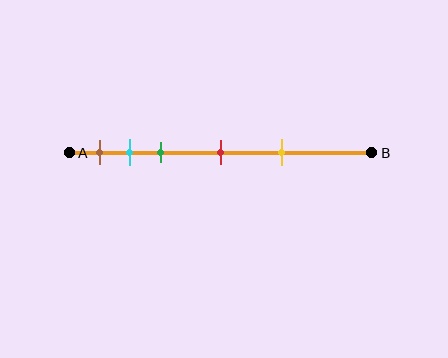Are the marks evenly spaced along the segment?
No, the marks are not evenly spaced.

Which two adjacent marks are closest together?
The cyan and green marks are the closest adjacent pair.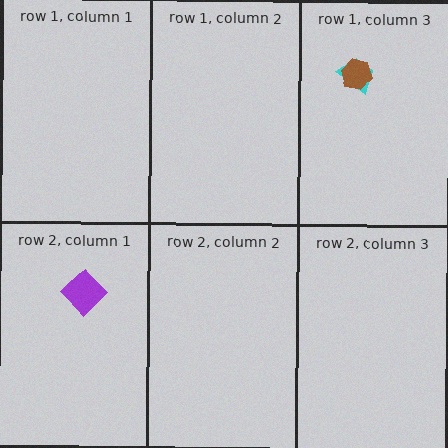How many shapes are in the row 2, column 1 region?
1.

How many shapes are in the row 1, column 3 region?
2.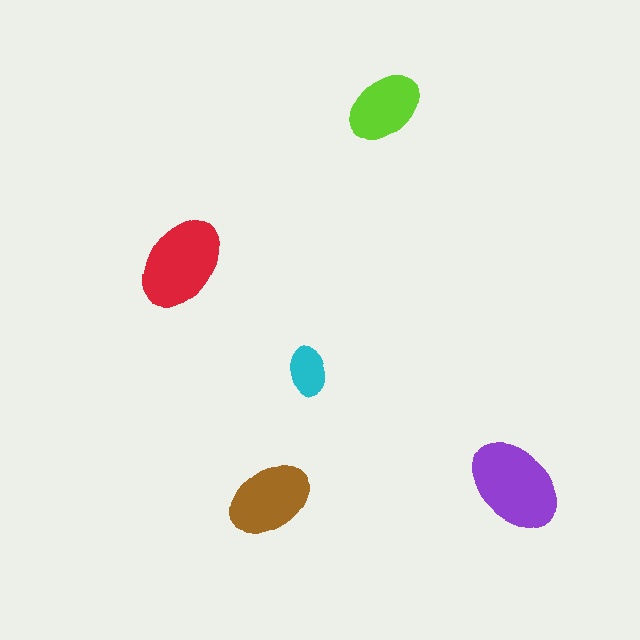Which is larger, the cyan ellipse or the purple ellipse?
The purple one.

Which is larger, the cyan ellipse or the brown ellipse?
The brown one.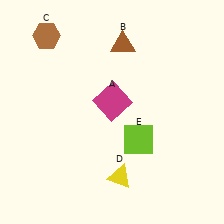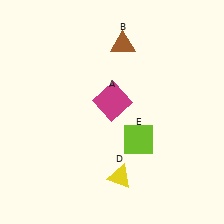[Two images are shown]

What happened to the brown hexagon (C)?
The brown hexagon (C) was removed in Image 2. It was in the top-left area of Image 1.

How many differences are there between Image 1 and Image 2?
There is 1 difference between the two images.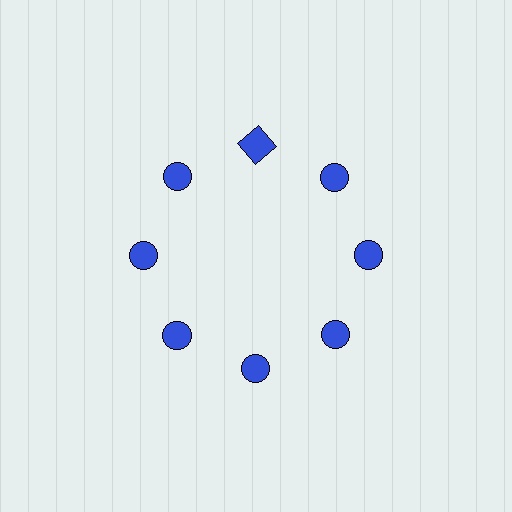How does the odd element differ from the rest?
It has a different shape: square instead of circle.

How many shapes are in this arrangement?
There are 8 shapes arranged in a ring pattern.